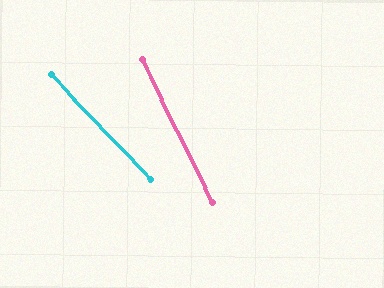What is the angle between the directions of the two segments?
Approximately 17 degrees.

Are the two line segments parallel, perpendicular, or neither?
Neither parallel nor perpendicular — they differ by about 17°.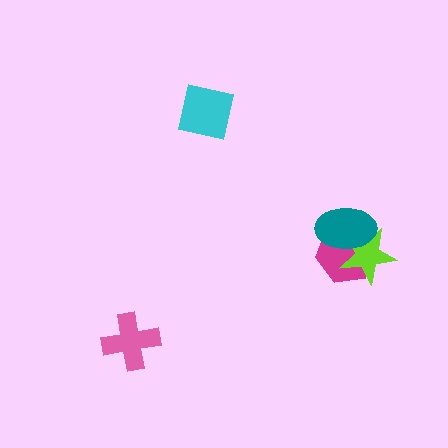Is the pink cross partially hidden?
No, no other shape covers it.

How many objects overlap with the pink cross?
0 objects overlap with the pink cross.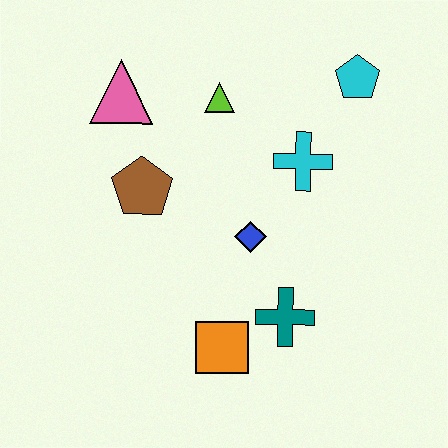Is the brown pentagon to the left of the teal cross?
Yes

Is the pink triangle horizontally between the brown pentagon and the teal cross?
No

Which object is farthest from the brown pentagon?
The cyan pentagon is farthest from the brown pentagon.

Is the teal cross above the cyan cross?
No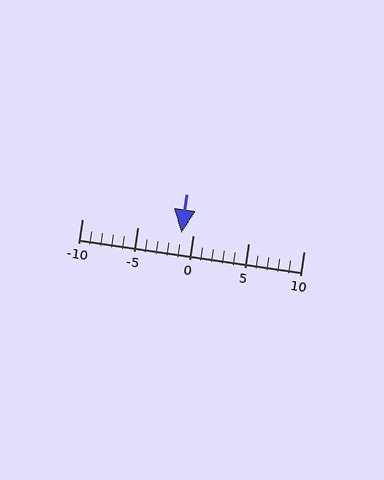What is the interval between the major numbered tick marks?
The major tick marks are spaced 5 units apart.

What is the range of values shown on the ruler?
The ruler shows values from -10 to 10.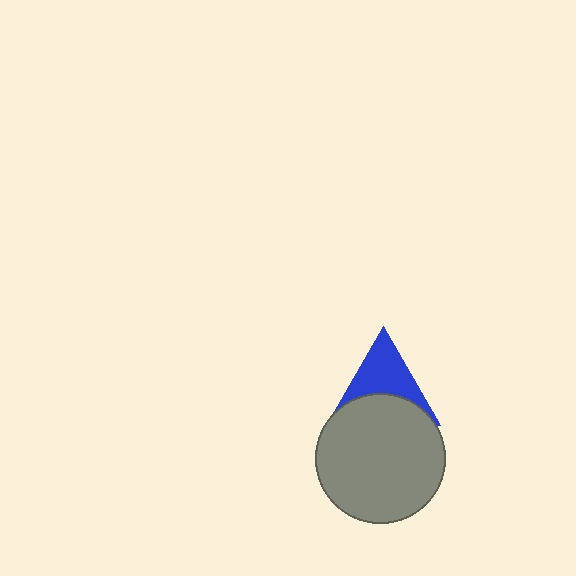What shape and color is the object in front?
The object in front is a gray circle.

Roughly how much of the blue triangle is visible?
About half of it is visible (roughly 55%).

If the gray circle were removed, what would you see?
You would see the complete blue triangle.